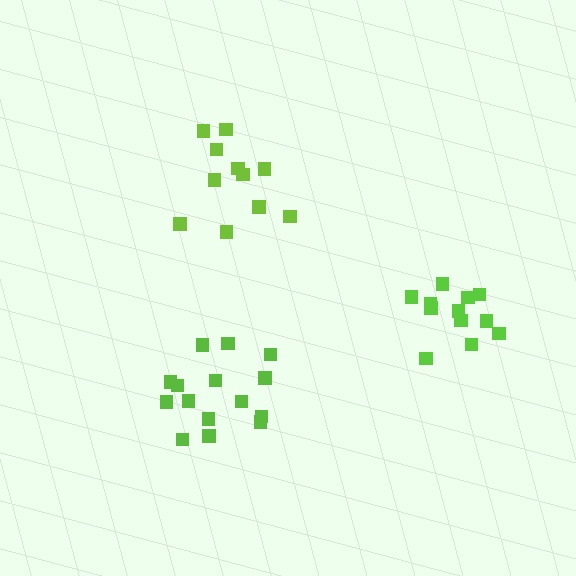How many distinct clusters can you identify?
There are 3 distinct clusters.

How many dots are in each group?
Group 1: 11 dots, Group 2: 12 dots, Group 3: 15 dots (38 total).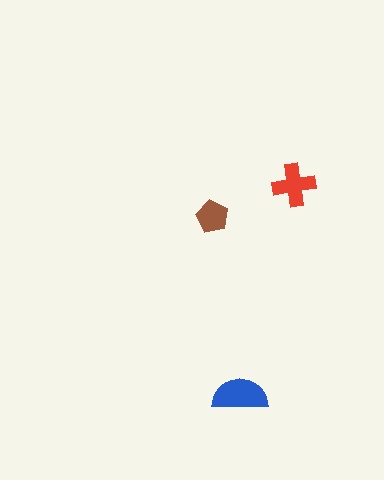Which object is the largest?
The blue semicircle.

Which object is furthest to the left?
The brown pentagon is leftmost.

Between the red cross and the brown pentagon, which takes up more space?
The red cross.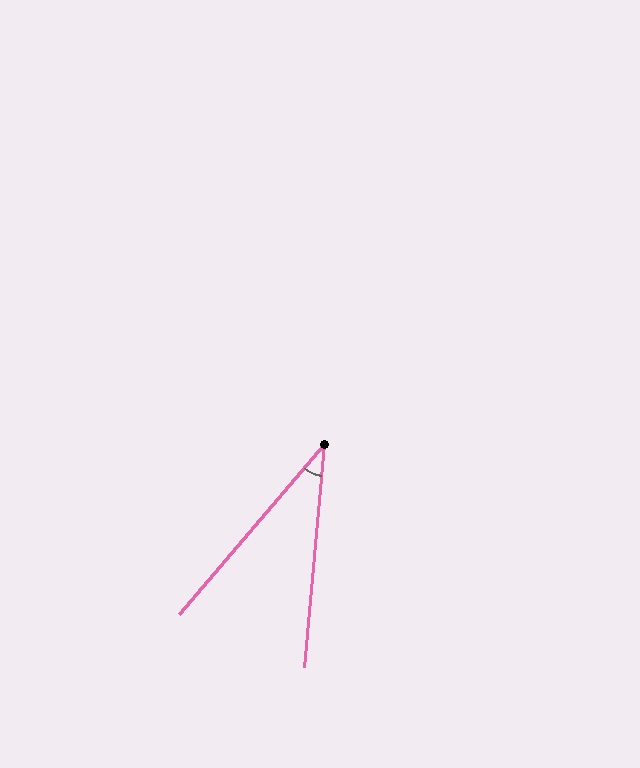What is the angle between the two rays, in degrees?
Approximately 35 degrees.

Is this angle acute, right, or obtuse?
It is acute.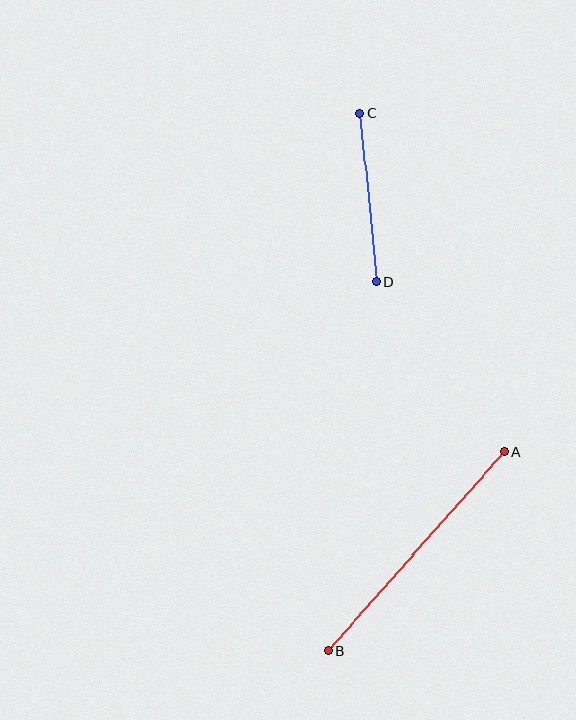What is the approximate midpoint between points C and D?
The midpoint is at approximately (368, 198) pixels.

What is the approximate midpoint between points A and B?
The midpoint is at approximately (416, 551) pixels.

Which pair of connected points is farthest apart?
Points A and B are farthest apart.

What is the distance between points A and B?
The distance is approximately 265 pixels.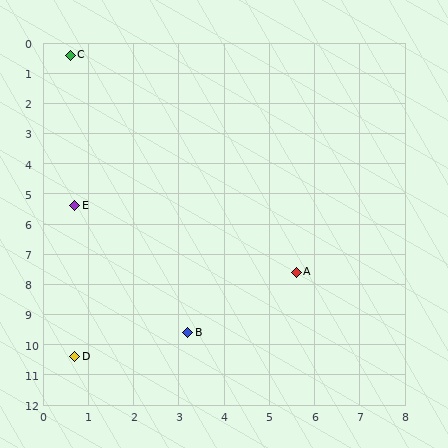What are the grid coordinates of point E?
Point E is at approximately (0.7, 5.4).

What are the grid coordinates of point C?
Point C is at approximately (0.6, 0.4).